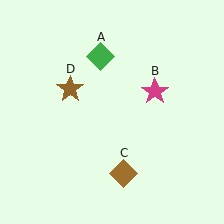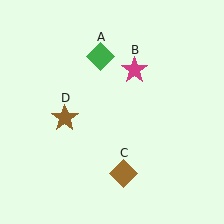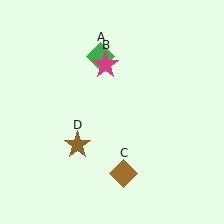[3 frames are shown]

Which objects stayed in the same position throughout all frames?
Green diamond (object A) and brown diamond (object C) remained stationary.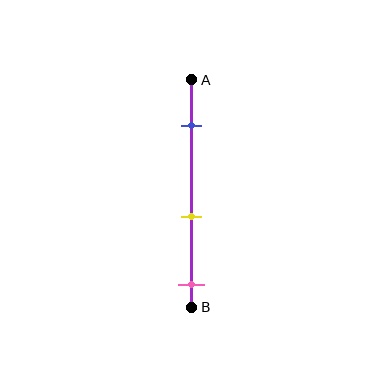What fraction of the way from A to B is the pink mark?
The pink mark is approximately 90% (0.9) of the way from A to B.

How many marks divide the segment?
There are 3 marks dividing the segment.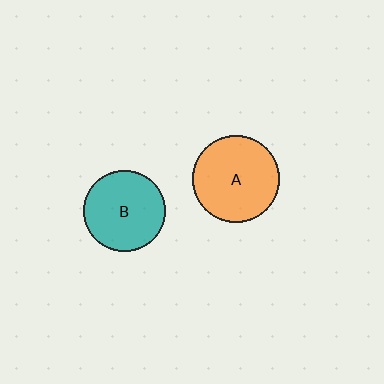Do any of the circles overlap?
No, none of the circles overlap.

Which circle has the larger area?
Circle A (orange).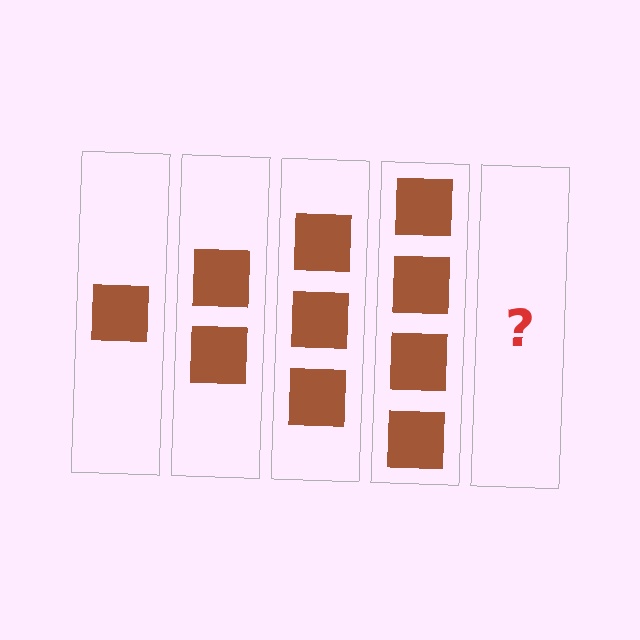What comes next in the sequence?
The next element should be 5 squares.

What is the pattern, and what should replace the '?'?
The pattern is that each step adds one more square. The '?' should be 5 squares.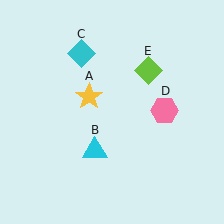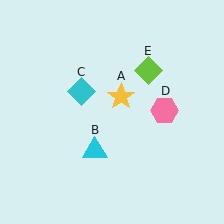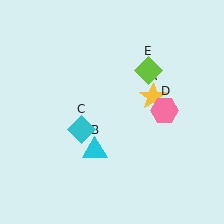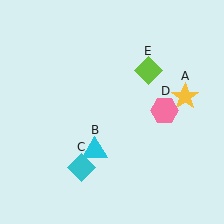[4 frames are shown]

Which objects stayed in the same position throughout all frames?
Cyan triangle (object B) and pink hexagon (object D) and lime diamond (object E) remained stationary.